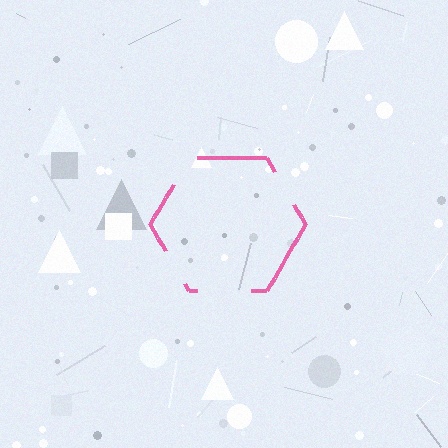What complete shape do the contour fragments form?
The contour fragments form a hexagon.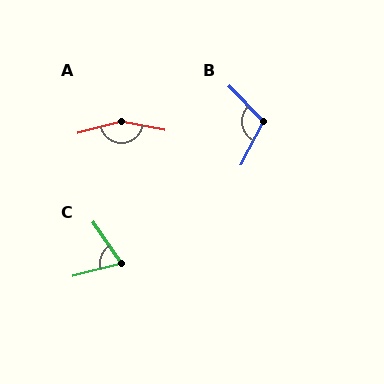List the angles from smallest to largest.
C (70°), B (108°), A (155°).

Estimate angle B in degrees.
Approximately 108 degrees.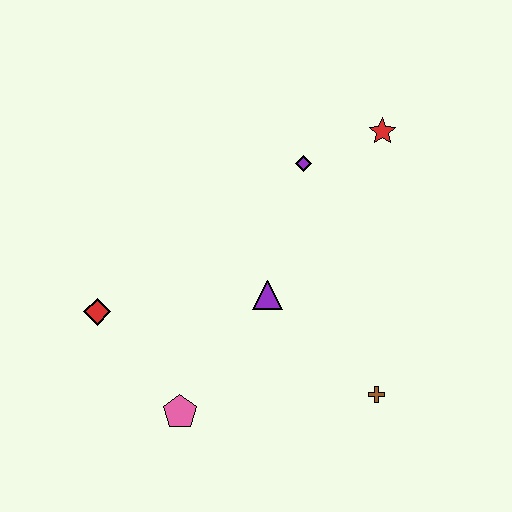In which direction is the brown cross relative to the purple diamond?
The brown cross is below the purple diamond.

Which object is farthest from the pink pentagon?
The red star is farthest from the pink pentagon.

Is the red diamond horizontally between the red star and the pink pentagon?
No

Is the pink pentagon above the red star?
No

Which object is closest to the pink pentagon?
The red diamond is closest to the pink pentagon.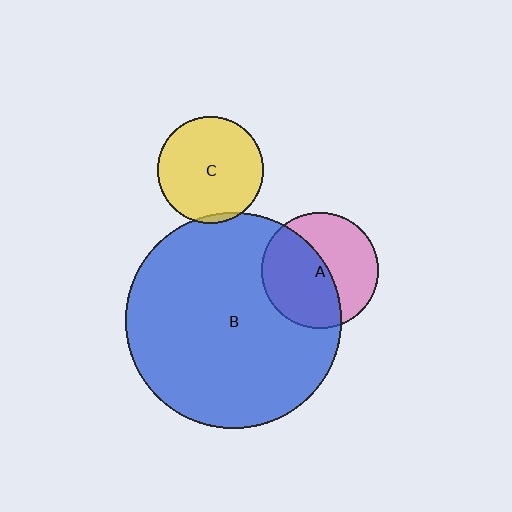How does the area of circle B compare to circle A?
Approximately 3.4 times.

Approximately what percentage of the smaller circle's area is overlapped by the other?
Approximately 55%.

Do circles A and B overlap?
Yes.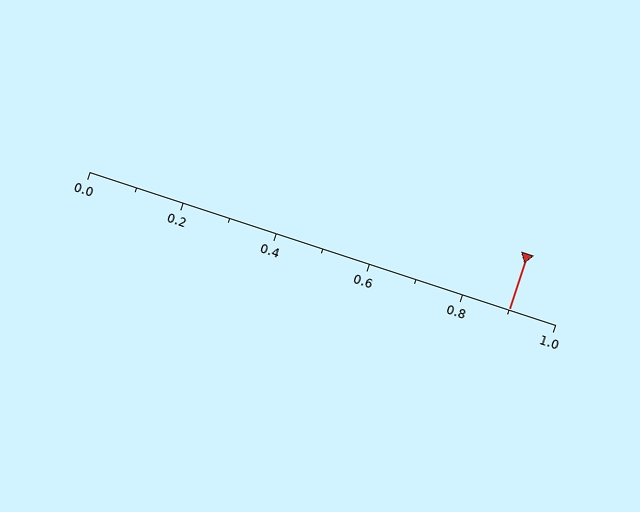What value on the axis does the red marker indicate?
The marker indicates approximately 0.9.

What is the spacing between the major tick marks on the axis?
The major ticks are spaced 0.2 apart.